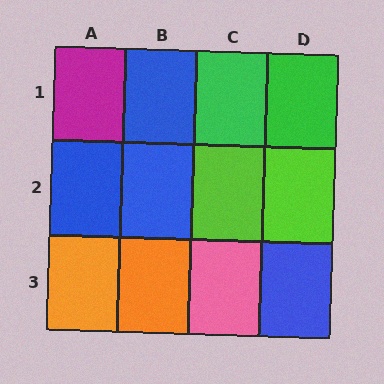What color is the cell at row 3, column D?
Blue.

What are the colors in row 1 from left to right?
Magenta, blue, green, green.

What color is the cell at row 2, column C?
Lime.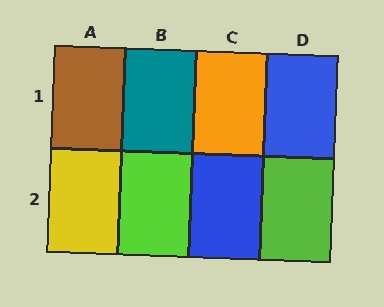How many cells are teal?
1 cell is teal.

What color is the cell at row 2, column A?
Yellow.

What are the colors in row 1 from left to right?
Brown, teal, orange, blue.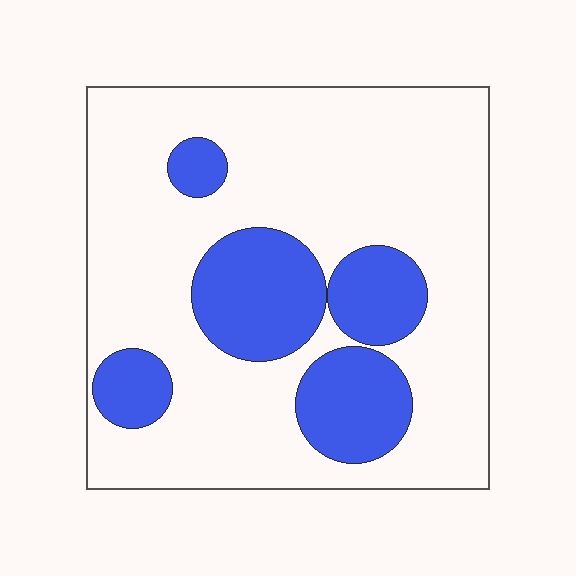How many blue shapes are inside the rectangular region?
5.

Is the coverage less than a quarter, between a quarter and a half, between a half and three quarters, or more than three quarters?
Between a quarter and a half.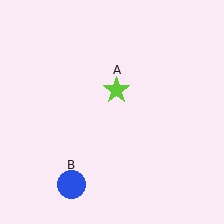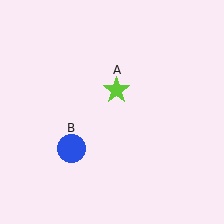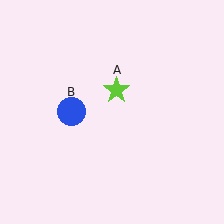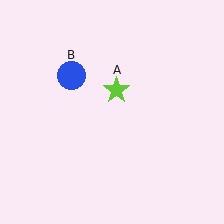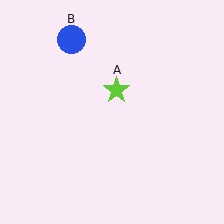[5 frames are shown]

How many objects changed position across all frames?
1 object changed position: blue circle (object B).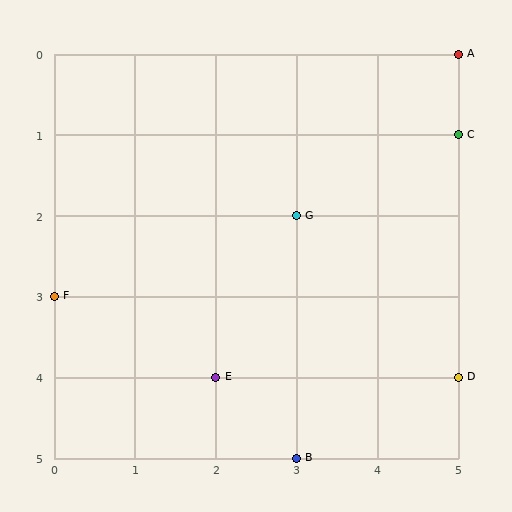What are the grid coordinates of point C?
Point C is at grid coordinates (5, 1).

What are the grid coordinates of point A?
Point A is at grid coordinates (5, 0).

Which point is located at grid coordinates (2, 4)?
Point E is at (2, 4).